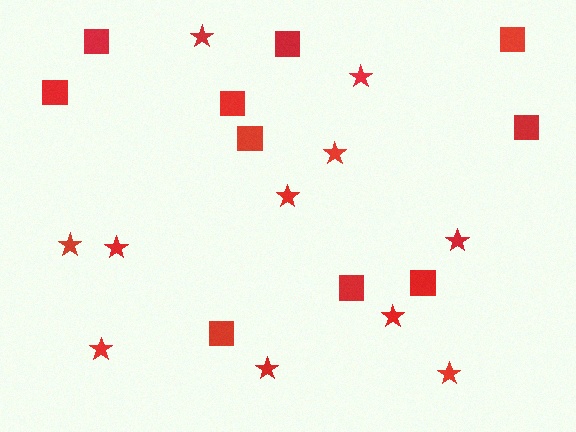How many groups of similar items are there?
There are 2 groups: one group of stars (11) and one group of squares (10).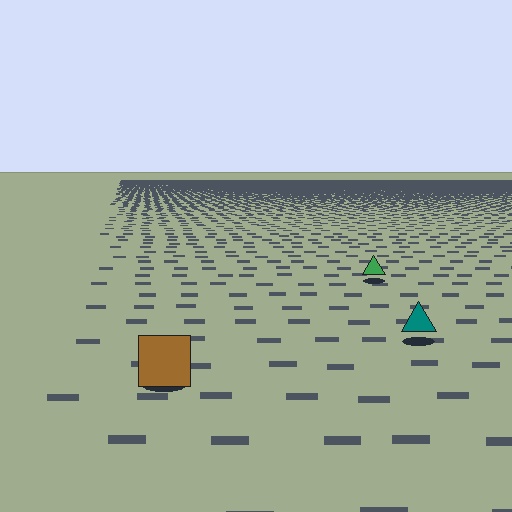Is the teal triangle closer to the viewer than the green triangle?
Yes. The teal triangle is closer — you can tell from the texture gradient: the ground texture is coarser near it.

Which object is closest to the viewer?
The brown square is closest. The texture marks near it are larger and more spread out.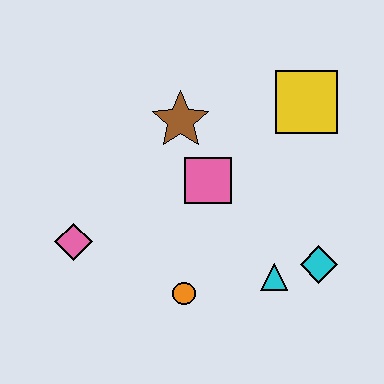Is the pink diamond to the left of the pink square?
Yes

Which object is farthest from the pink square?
The pink diamond is farthest from the pink square.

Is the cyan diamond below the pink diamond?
Yes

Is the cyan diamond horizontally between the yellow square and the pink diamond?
No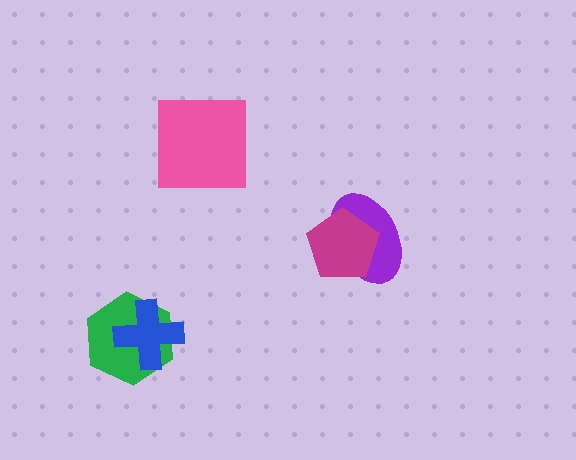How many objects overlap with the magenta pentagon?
1 object overlaps with the magenta pentagon.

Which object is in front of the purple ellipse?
The magenta pentagon is in front of the purple ellipse.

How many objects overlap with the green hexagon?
1 object overlaps with the green hexagon.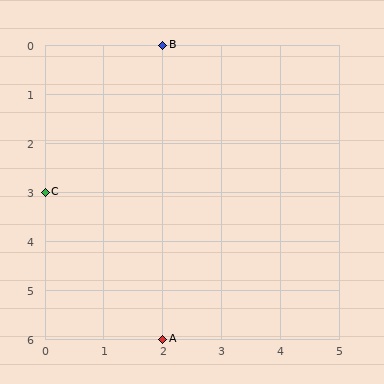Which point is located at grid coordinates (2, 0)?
Point B is at (2, 0).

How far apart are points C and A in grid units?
Points C and A are 2 columns and 3 rows apart (about 3.6 grid units diagonally).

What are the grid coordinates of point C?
Point C is at grid coordinates (0, 3).